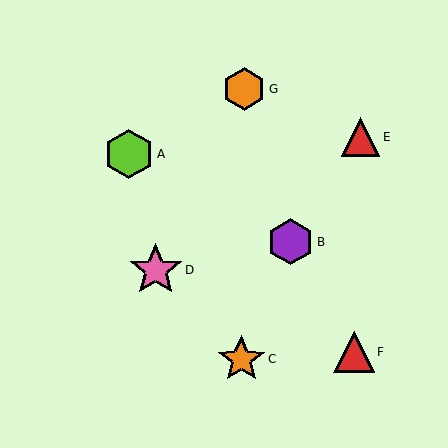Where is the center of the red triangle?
The center of the red triangle is at (354, 352).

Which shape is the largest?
The pink star (labeled D) is the largest.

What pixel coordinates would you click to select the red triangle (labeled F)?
Click at (354, 352) to select the red triangle F.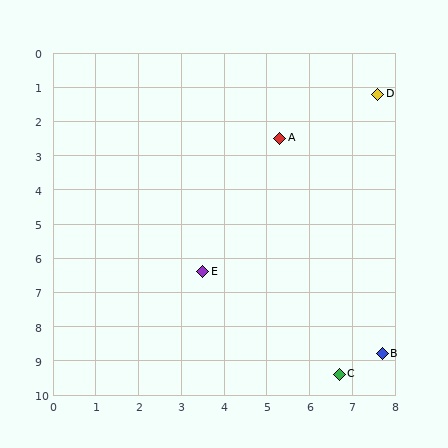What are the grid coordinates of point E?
Point E is at approximately (3.5, 6.4).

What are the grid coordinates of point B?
Point B is at approximately (7.7, 8.8).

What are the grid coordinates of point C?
Point C is at approximately (6.7, 9.4).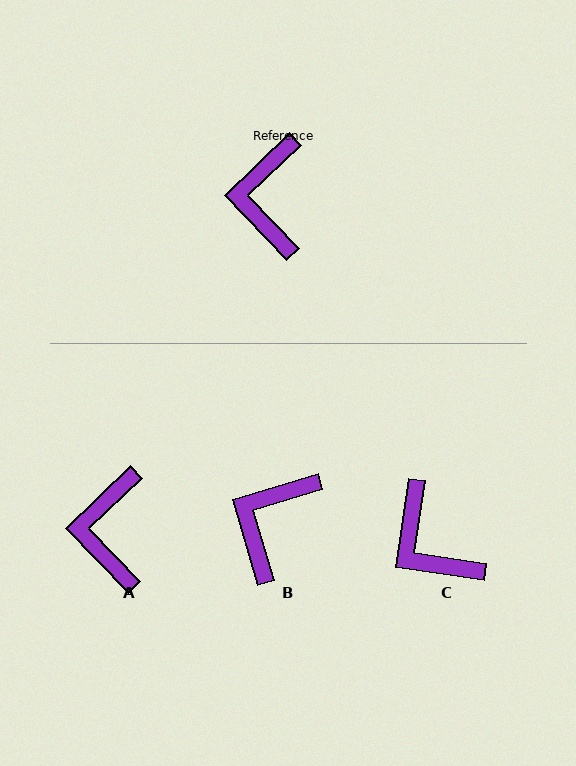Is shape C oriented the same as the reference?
No, it is off by about 37 degrees.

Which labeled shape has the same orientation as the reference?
A.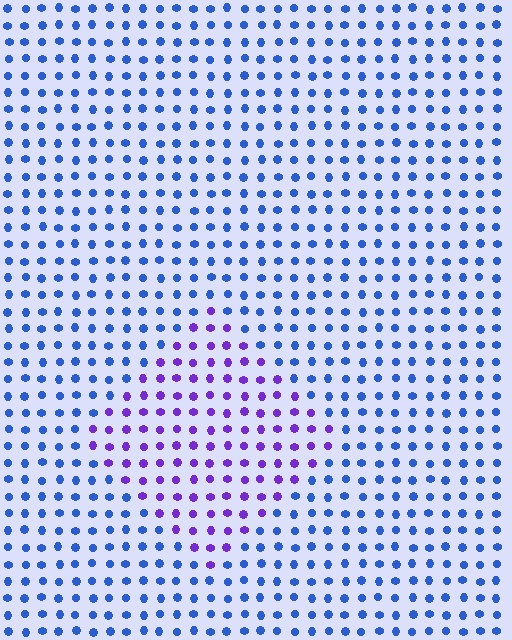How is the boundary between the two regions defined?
The boundary is defined purely by a slight shift in hue (about 47 degrees). Spacing, size, and orientation are identical on both sides.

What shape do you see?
I see a diamond.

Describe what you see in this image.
The image is filled with small blue elements in a uniform arrangement. A diamond-shaped region is visible where the elements are tinted to a slightly different hue, forming a subtle color boundary.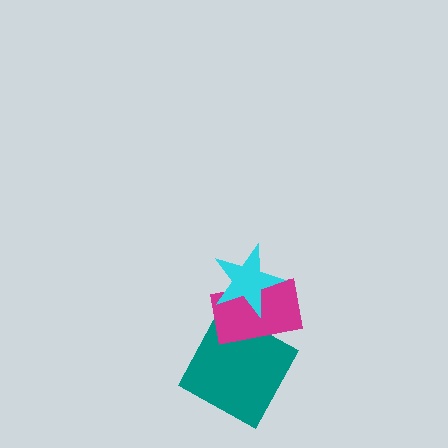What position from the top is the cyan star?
The cyan star is 1st from the top.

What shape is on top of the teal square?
The magenta rectangle is on top of the teal square.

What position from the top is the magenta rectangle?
The magenta rectangle is 2nd from the top.